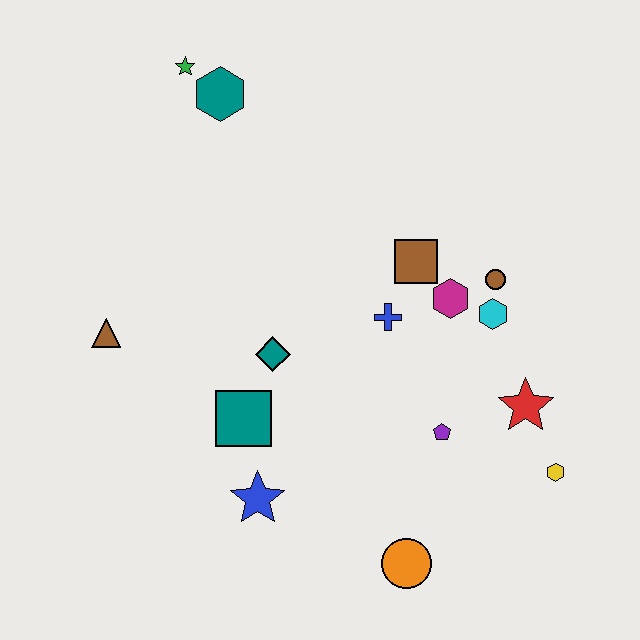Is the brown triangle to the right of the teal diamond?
No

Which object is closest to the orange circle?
The purple pentagon is closest to the orange circle.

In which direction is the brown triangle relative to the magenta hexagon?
The brown triangle is to the left of the magenta hexagon.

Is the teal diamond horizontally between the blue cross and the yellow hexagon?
No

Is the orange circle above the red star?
No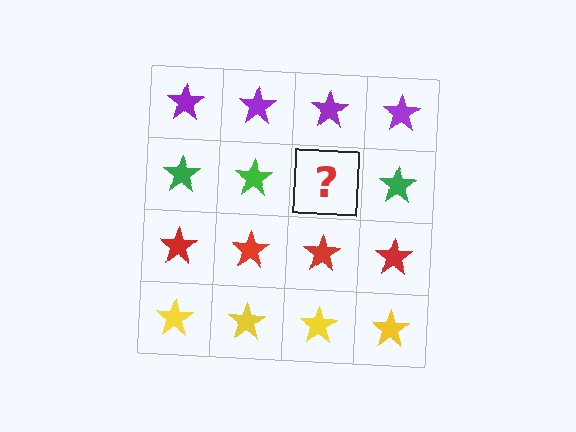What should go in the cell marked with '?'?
The missing cell should contain a green star.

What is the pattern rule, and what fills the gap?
The rule is that each row has a consistent color. The gap should be filled with a green star.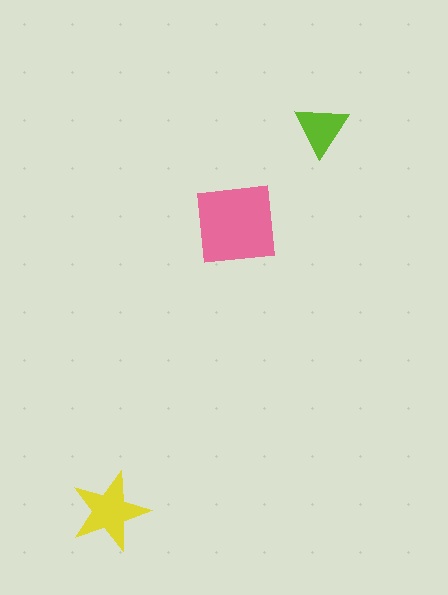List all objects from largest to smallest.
The pink square, the yellow star, the lime triangle.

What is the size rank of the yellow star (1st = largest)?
2nd.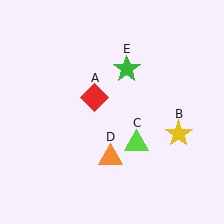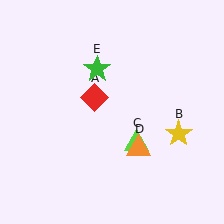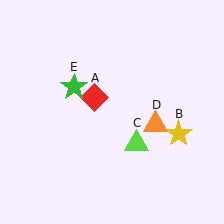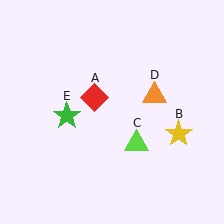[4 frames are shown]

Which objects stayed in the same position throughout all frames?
Red diamond (object A) and yellow star (object B) and lime triangle (object C) remained stationary.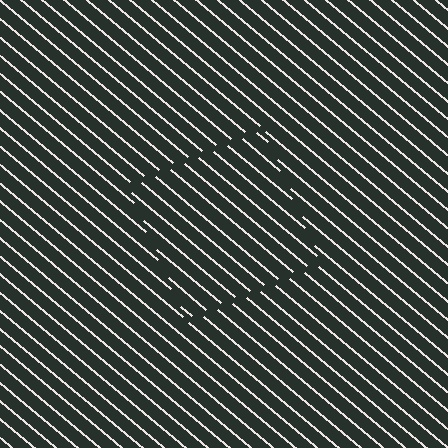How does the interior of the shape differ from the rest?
The interior of the shape contains the same grating, shifted by half a period — the contour is defined by the phase discontinuity where line-ends from the inner and outer gratings abut.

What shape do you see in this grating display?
An illusory square. The interior of the shape contains the same grating, shifted by half a period — the contour is defined by the phase discontinuity where line-ends from the inner and outer gratings abut.